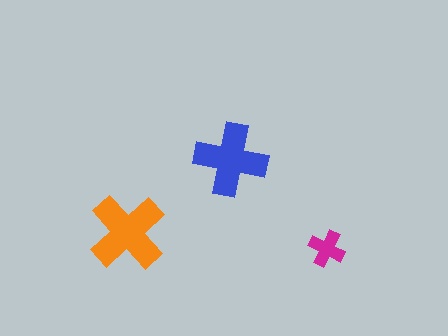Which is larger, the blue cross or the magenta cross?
The blue one.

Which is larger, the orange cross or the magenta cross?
The orange one.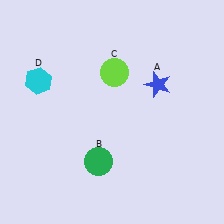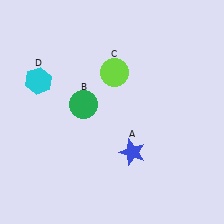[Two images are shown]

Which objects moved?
The objects that moved are: the blue star (A), the green circle (B).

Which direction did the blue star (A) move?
The blue star (A) moved down.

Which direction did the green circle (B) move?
The green circle (B) moved up.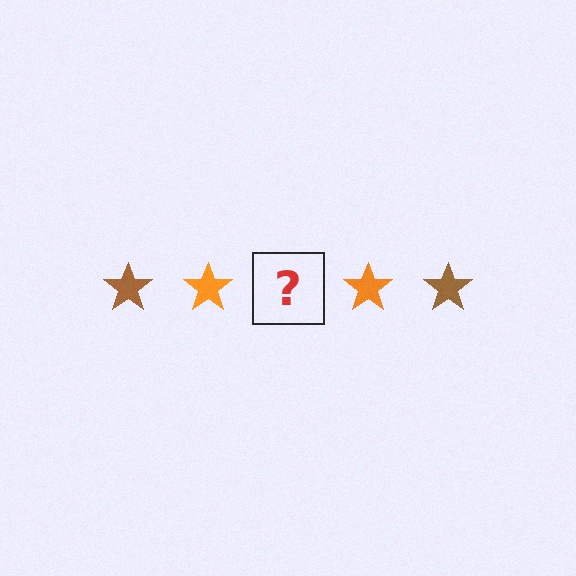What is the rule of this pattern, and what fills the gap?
The rule is that the pattern cycles through brown, orange stars. The gap should be filled with a brown star.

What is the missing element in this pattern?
The missing element is a brown star.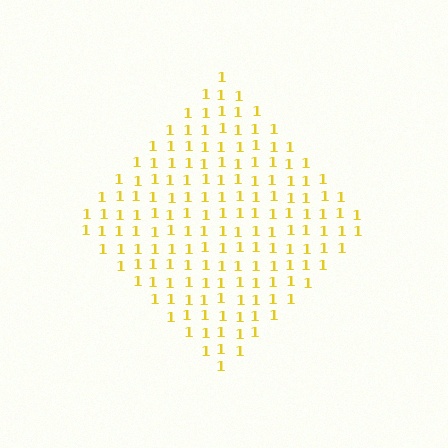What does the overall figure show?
The overall figure shows a diamond.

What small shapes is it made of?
It is made of small digit 1's.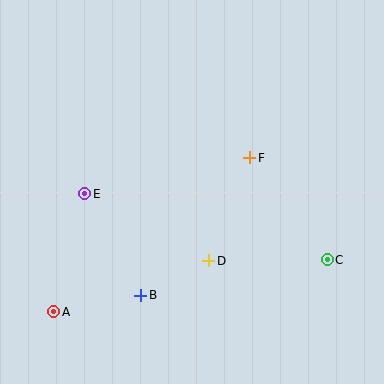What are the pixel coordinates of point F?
Point F is at (250, 158).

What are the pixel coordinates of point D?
Point D is at (209, 261).